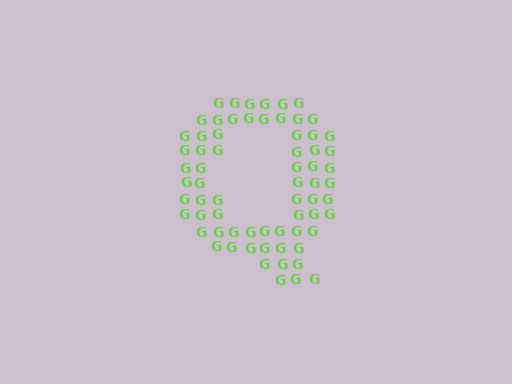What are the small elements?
The small elements are letter G's.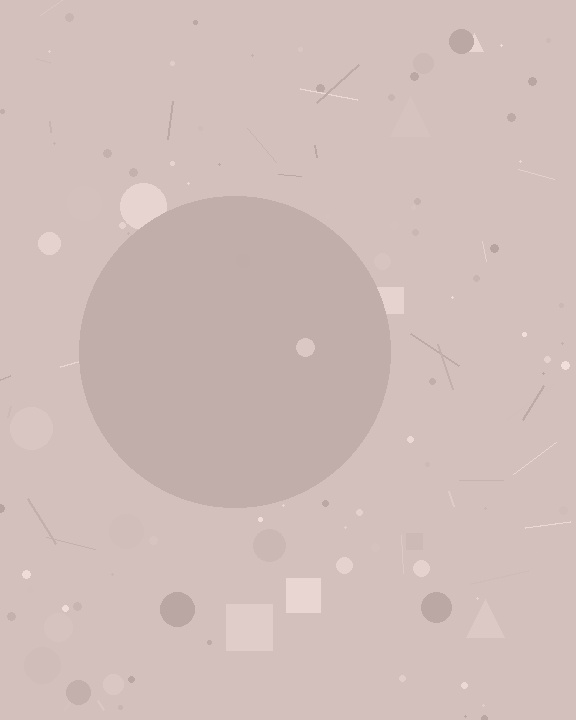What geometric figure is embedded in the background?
A circle is embedded in the background.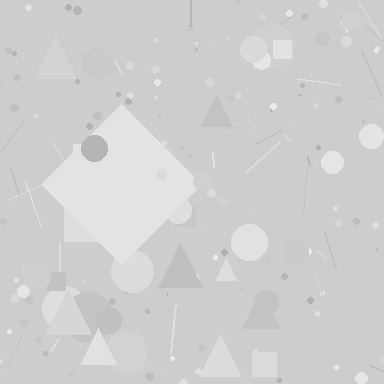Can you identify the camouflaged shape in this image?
The camouflaged shape is a diamond.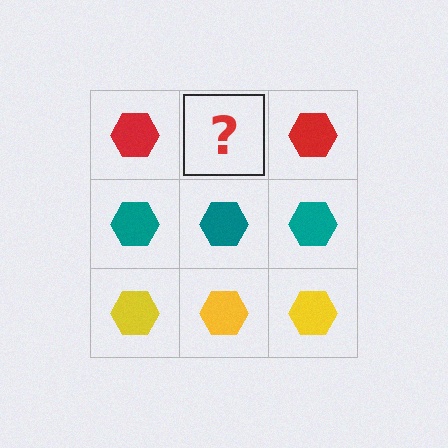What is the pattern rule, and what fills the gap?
The rule is that each row has a consistent color. The gap should be filled with a red hexagon.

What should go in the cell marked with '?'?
The missing cell should contain a red hexagon.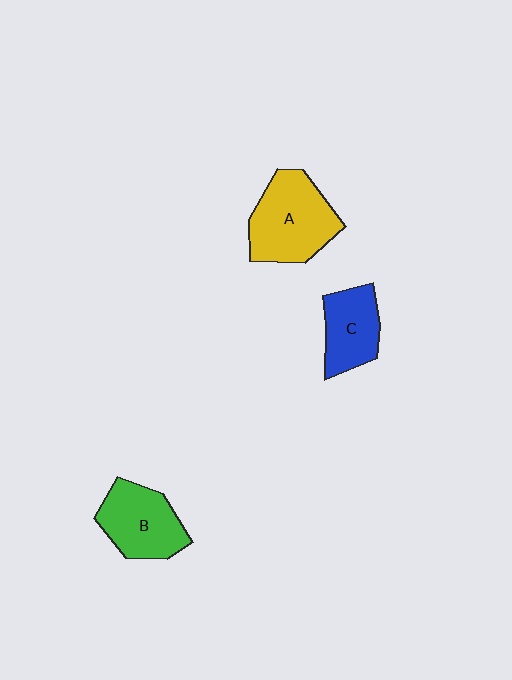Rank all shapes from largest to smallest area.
From largest to smallest: A (yellow), B (green), C (blue).